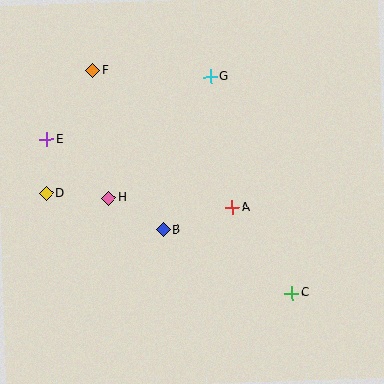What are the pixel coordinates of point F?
Point F is at (93, 70).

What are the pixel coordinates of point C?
Point C is at (292, 293).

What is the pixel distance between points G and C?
The distance between G and C is 231 pixels.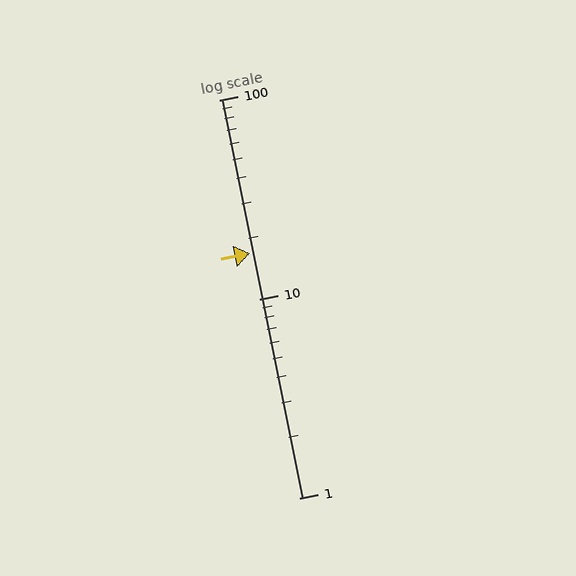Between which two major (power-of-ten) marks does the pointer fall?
The pointer is between 10 and 100.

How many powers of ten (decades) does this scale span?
The scale spans 2 decades, from 1 to 100.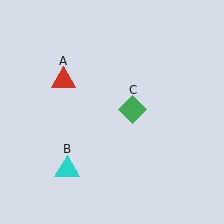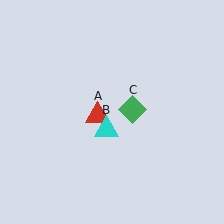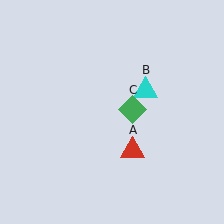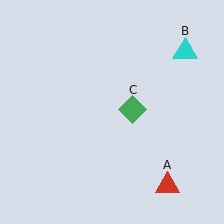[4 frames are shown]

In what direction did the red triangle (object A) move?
The red triangle (object A) moved down and to the right.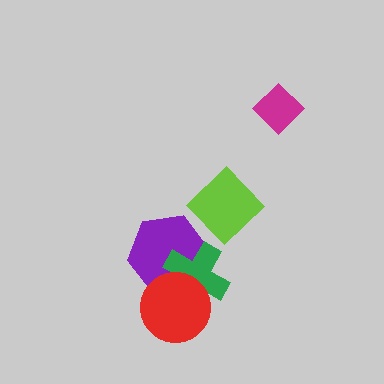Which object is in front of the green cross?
The red circle is in front of the green cross.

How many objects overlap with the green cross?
2 objects overlap with the green cross.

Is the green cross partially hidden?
Yes, it is partially covered by another shape.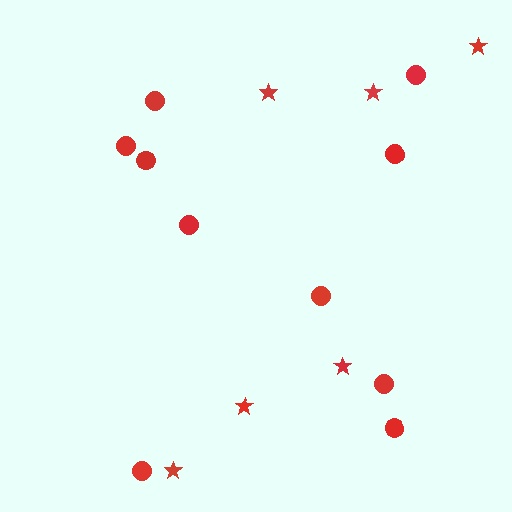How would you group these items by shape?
There are 2 groups: one group of circles (10) and one group of stars (6).